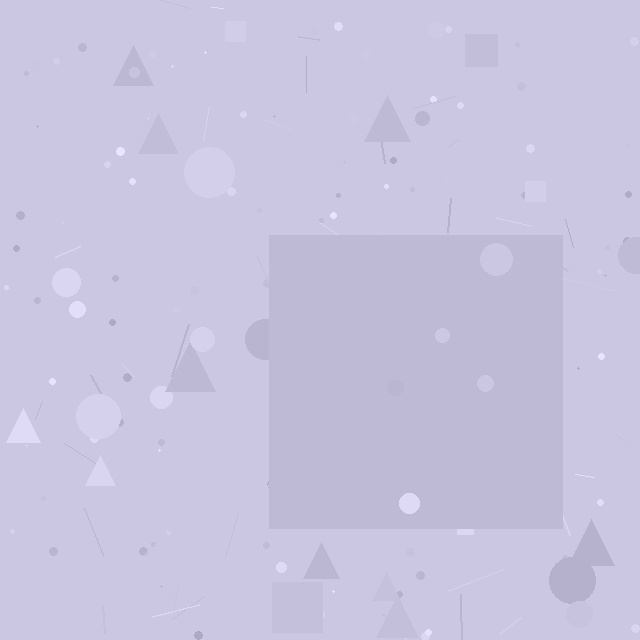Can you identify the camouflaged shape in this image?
The camouflaged shape is a square.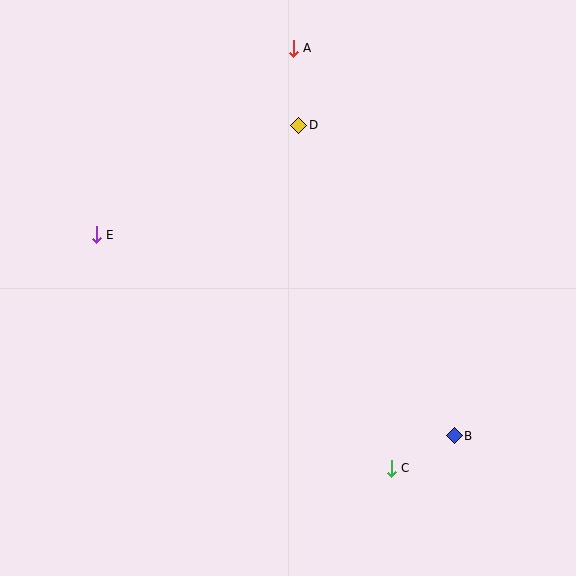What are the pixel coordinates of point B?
Point B is at (454, 436).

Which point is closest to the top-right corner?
Point A is closest to the top-right corner.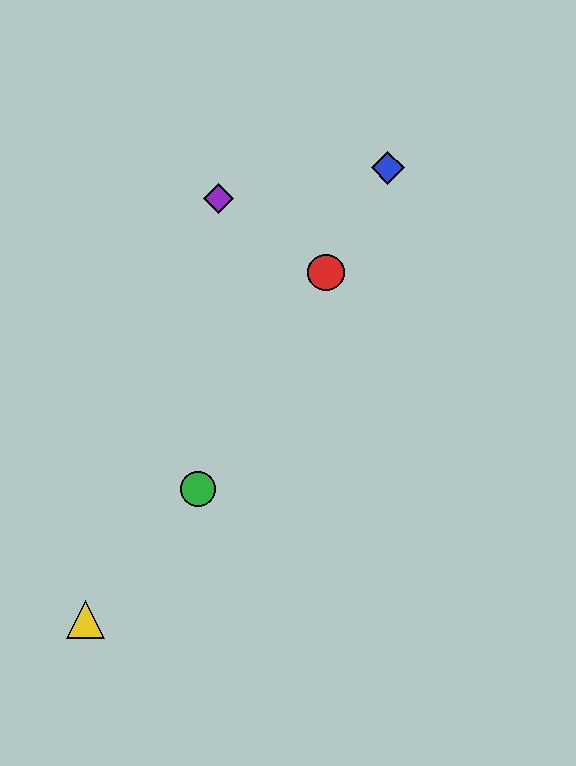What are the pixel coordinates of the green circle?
The green circle is at (198, 489).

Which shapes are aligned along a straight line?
The red circle, the blue diamond, the green circle are aligned along a straight line.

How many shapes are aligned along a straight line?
3 shapes (the red circle, the blue diamond, the green circle) are aligned along a straight line.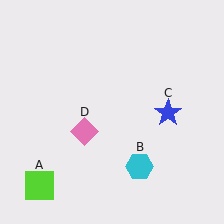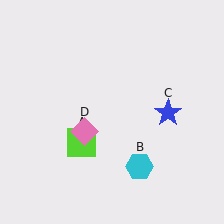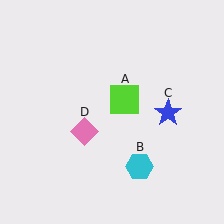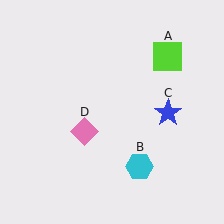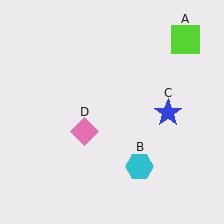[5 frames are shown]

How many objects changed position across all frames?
1 object changed position: lime square (object A).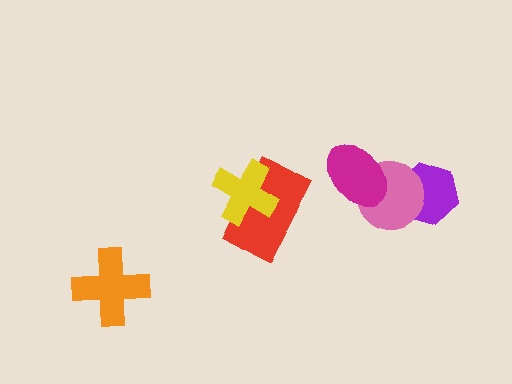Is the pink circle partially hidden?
Yes, it is partially covered by another shape.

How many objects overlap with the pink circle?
2 objects overlap with the pink circle.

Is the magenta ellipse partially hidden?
No, no other shape covers it.